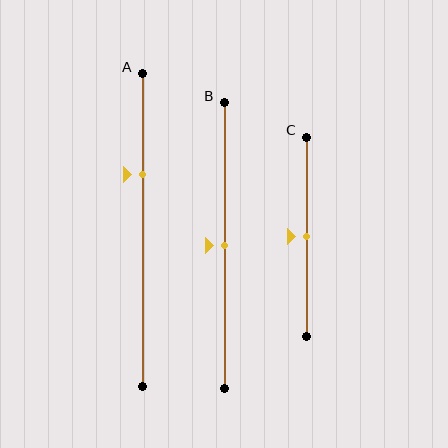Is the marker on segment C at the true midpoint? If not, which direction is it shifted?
Yes, the marker on segment C is at the true midpoint.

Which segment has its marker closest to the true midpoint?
Segment B has its marker closest to the true midpoint.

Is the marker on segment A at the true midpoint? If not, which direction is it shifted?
No, the marker on segment A is shifted upward by about 18% of the segment length.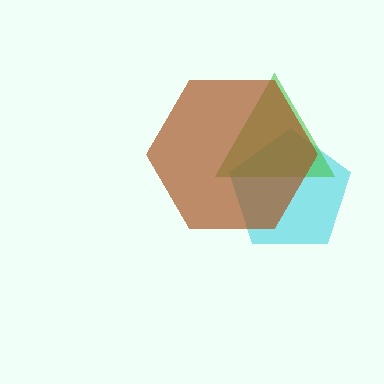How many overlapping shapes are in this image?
There are 3 overlapping shapes in the image.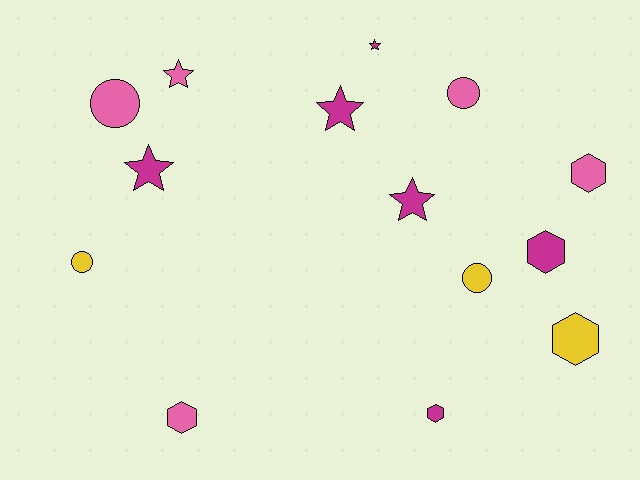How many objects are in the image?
There are 14 objects.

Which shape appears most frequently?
Star, with 5 objects.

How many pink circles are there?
There are 2 pink circles.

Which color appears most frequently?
Magenta, with 6 objects.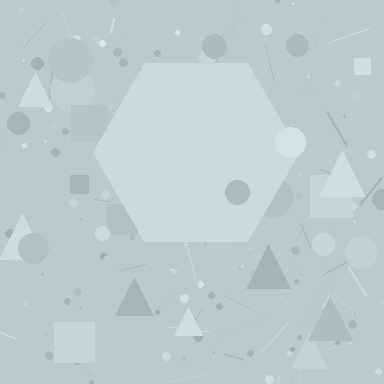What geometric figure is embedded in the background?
A hexagon is embedded in the background.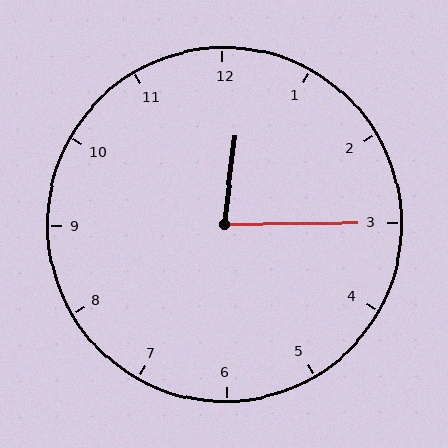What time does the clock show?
12:15.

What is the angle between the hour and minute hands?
Approximately 82 degrees.